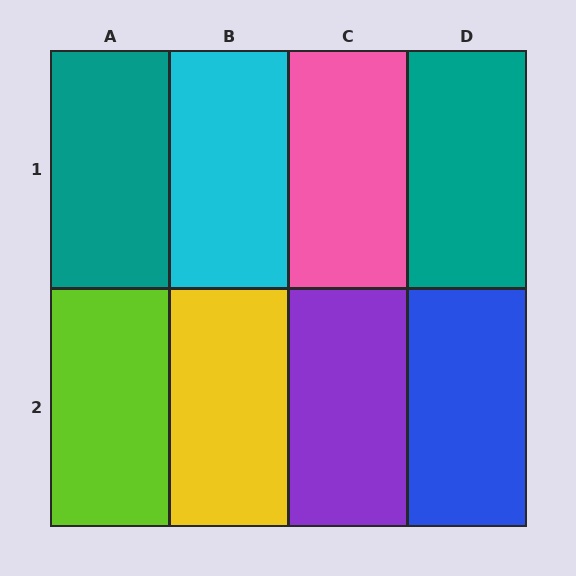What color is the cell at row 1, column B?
Cyan.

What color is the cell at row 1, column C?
Pink.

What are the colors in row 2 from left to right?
Lime, yellow, purple, blue.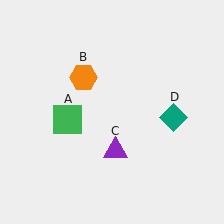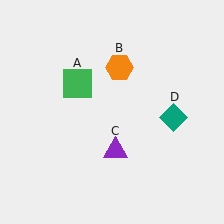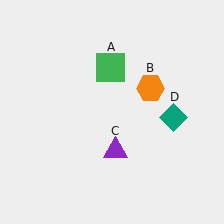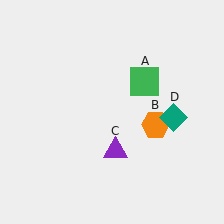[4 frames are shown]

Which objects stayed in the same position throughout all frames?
Purple triangle (object C) and teal diamond (object D) remained stationary.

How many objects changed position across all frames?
2 objects changed position: green square (object A), orange hexagon (object B).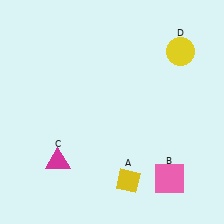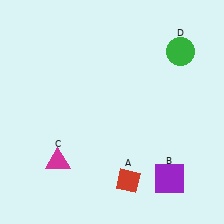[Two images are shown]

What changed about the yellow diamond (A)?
In Image 1, A is yellow. In Image 2, it changed to red.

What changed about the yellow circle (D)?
In Image 1, D is yellow. In Image 2, it changed to green.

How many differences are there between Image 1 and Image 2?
There are 3 differences between the two images.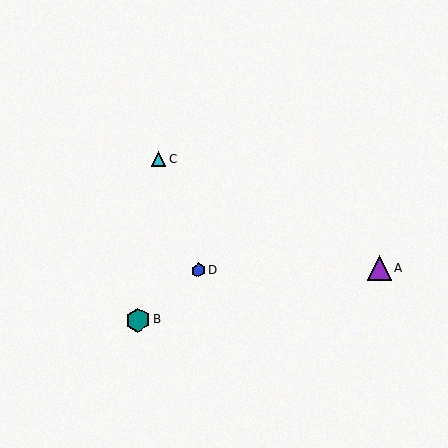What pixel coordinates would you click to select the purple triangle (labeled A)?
Click at (379, 268) to select the purple triangle A.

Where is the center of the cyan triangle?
The center of the cyan triangle is at (158, 159).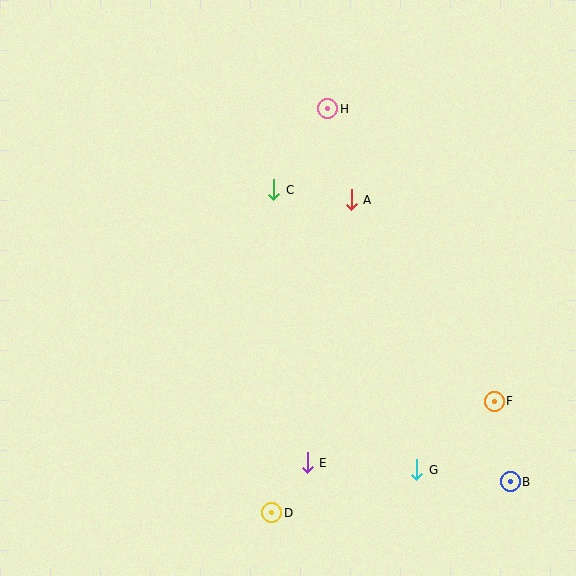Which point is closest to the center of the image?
Point C at (274, 190) is closest to the center.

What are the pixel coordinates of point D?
Point D is at (272, 513).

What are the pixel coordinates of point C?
Point C is at (274, 190).